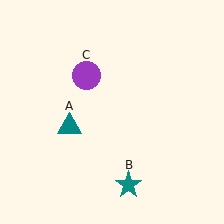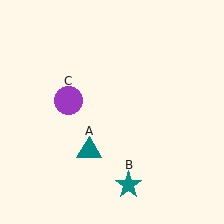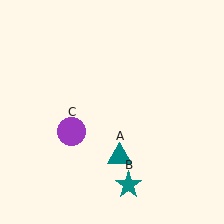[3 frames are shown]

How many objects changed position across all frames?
2 objects changed position: teal triangle (object A), purple circle (object C).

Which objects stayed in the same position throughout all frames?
Teal star (object B) remained stationary.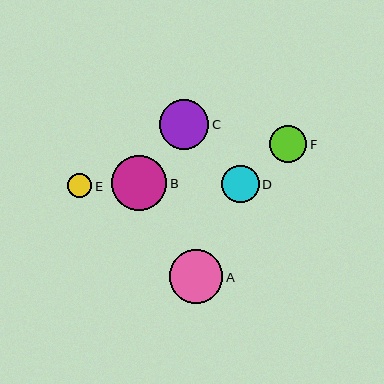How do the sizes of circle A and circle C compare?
Circle A and circle C are approximately the same size.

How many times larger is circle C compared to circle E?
Circle C is approximately 2.1 times the size of circle E.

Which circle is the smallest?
Circle E is the smallest with a size of approximately 24 pixels.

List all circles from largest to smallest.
From largest to smallest: B, A, C, D, F, E.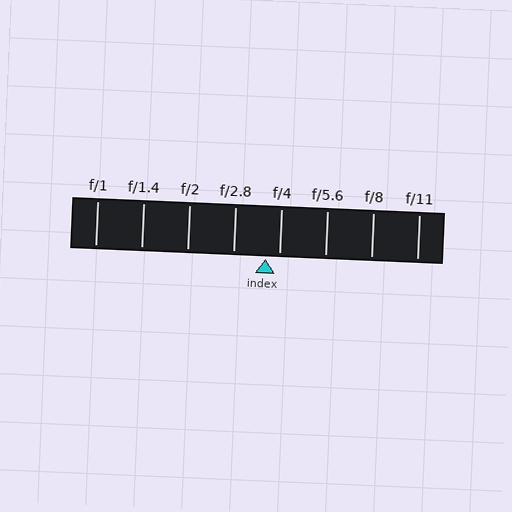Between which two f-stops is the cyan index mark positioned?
The index mark is between f/2.8 and f/4.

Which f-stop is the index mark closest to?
The index mark is closest to f/4.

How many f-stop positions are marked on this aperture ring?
There are 8 f-stop positions marked.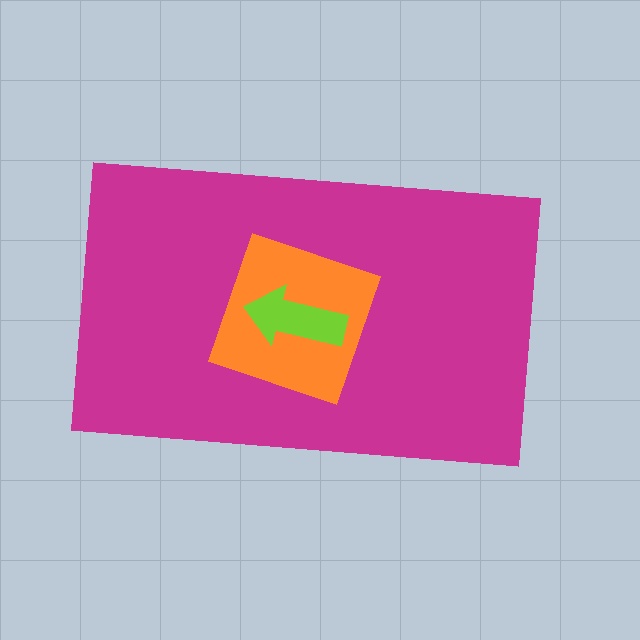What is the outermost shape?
The magenta rectangle.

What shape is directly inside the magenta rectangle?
The orange square.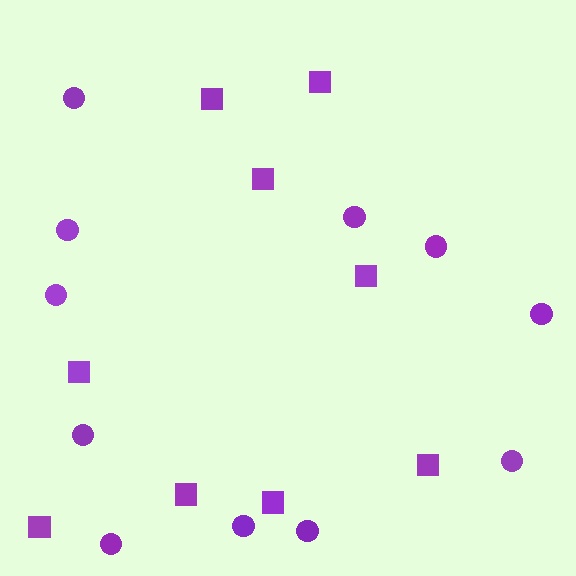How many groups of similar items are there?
There are 2 groups: one group of circles (11) and one group of squares (9).